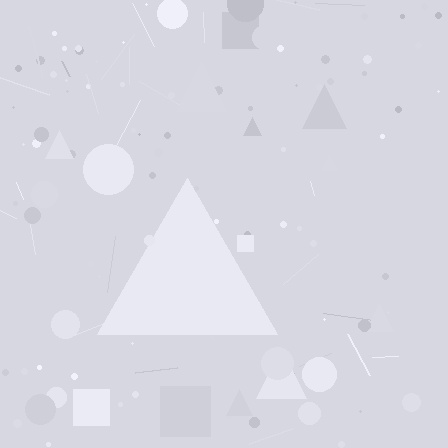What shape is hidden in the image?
A triangle is hidden in the image.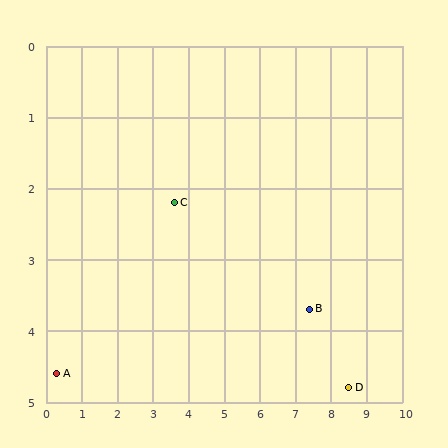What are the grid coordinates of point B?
Point B is at approximately (7.4, 3.7).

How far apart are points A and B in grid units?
Points A and B are about 7.2 grid units apart.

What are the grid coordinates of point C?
Point C is at approximately (3.6, 2.2).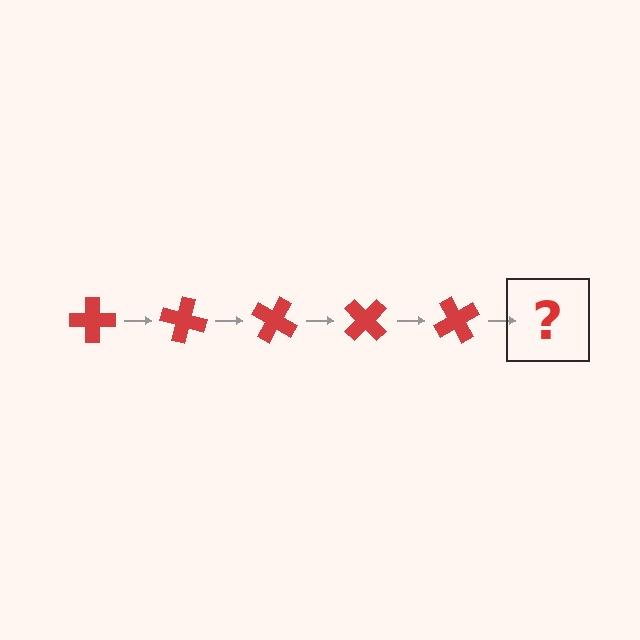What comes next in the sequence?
The next element should be a red cross rotated 75 degrees.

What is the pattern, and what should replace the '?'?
The pattern is that the cross rotates 15 degrees each step. The '?' should be a red cross rotated 75 degrees.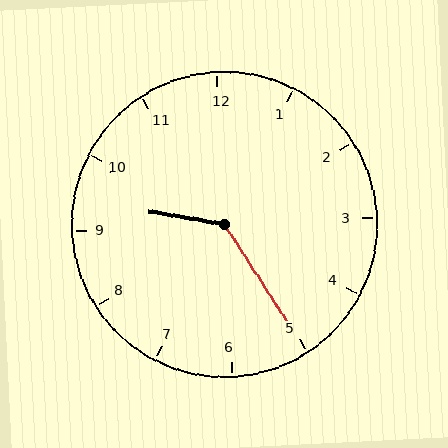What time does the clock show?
9:25.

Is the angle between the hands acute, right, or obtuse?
It is obtuse.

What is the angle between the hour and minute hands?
Approximately 132 degrees.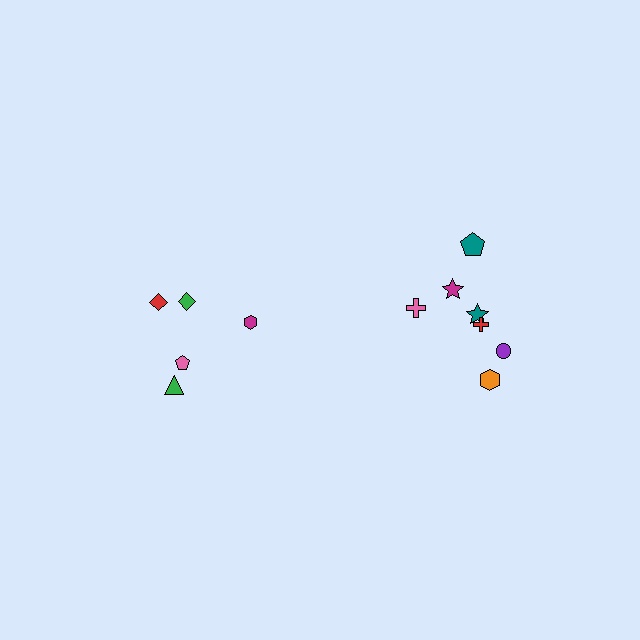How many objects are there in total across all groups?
There are 12 objects.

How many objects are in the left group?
There are 5 objects.